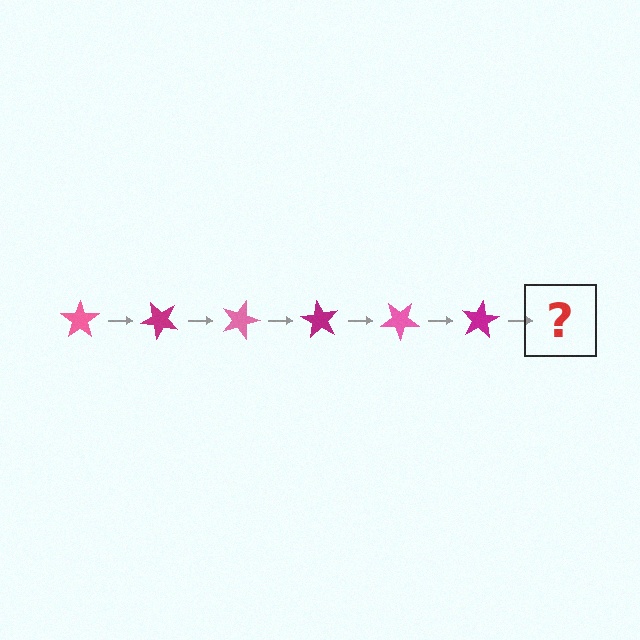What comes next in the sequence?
The next element should be a pink star, rotated 270 degrees from the start.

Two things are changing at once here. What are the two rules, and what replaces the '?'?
The two rules are that it rotates 45 degrees each step and the color cycles through pink and magenta. The '?' should be a pink star, rotated 270 degrees from the start.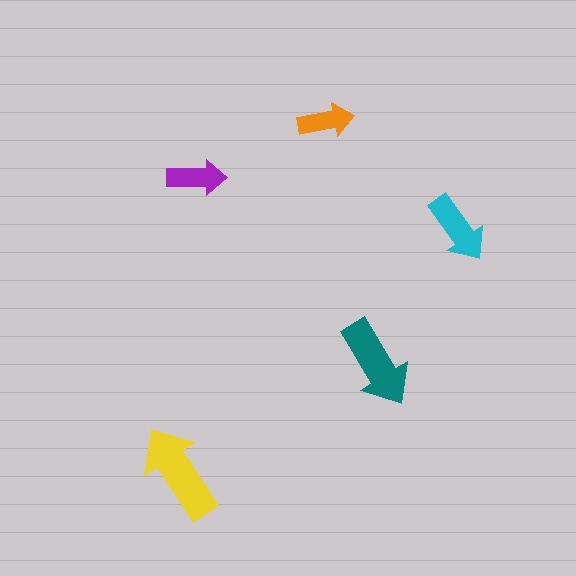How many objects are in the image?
There are 5 objects in the image.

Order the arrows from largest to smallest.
the yellow one, the teal one, the cyan one, the purple one, the orange one.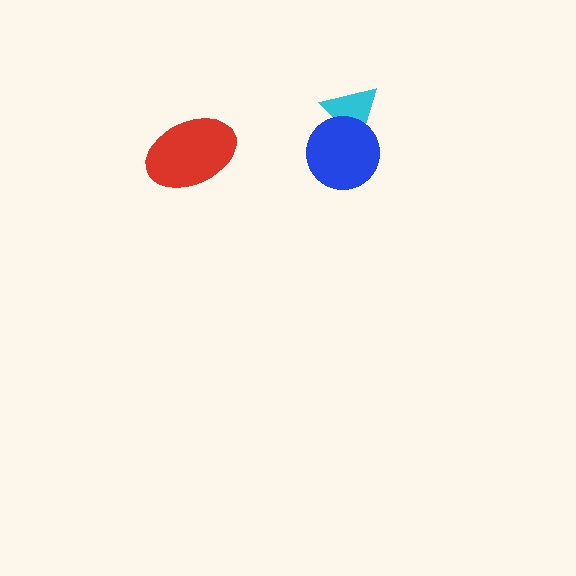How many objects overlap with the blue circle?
1 object overlaps with the blue circle.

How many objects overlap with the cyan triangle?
1 object overlaps with the cyan triangle.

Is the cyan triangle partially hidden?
Yes, it is partially covered by another shape.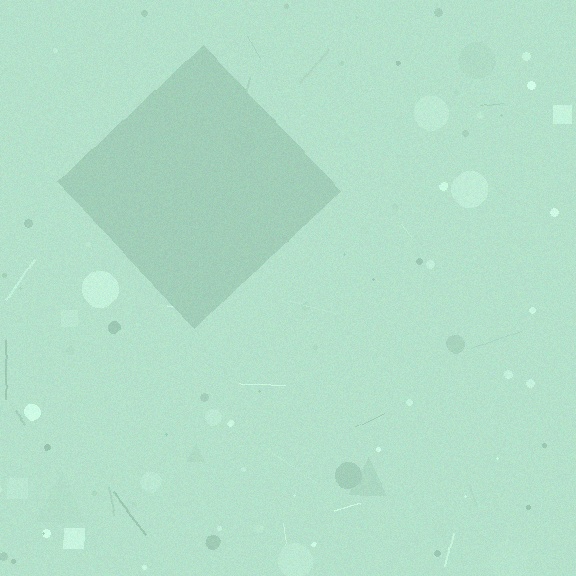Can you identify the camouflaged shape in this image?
The camouflaged shape is a diamond.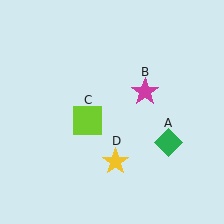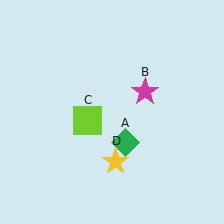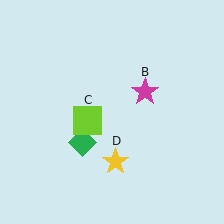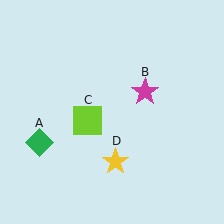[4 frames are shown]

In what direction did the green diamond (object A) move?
The green diamond (object A) moved left.